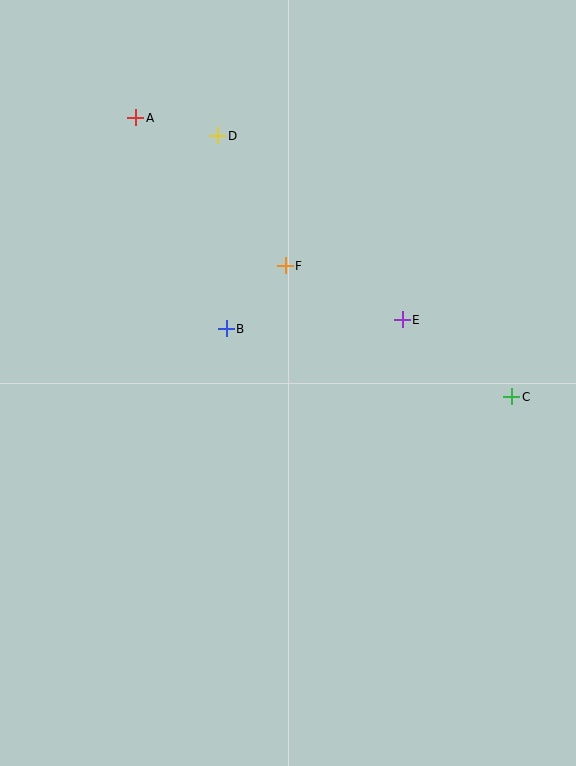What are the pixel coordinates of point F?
Point F is at (285, 266).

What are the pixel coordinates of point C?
Point C is at (512, 397).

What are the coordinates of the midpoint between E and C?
The midpoint between E and C is at (457, 358).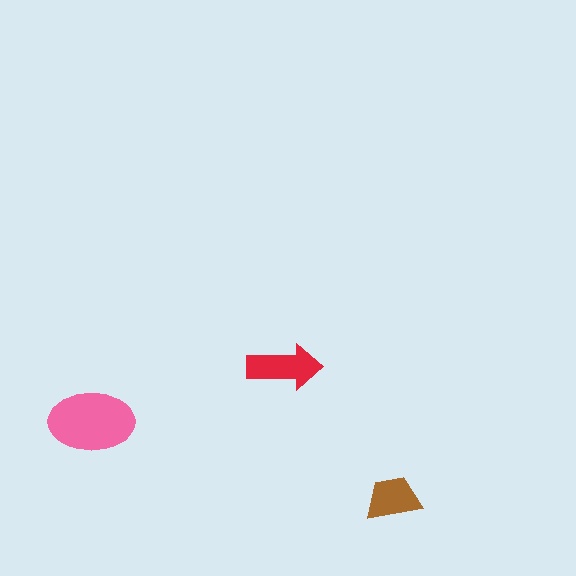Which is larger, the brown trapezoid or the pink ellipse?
The pink ellipse.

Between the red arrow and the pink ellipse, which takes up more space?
The pink ellipse.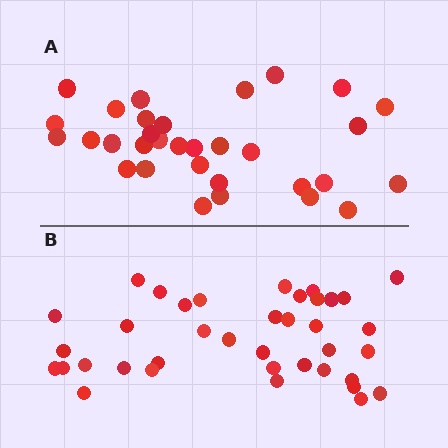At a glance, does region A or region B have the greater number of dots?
Region B (the bottom region) has more dots.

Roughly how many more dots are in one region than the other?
Region B has about 6 more dots than region A.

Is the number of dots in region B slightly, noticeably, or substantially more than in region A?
Region B has only slightly more — the two regions are fairly close. The ratio is roughly 1.2 to 1.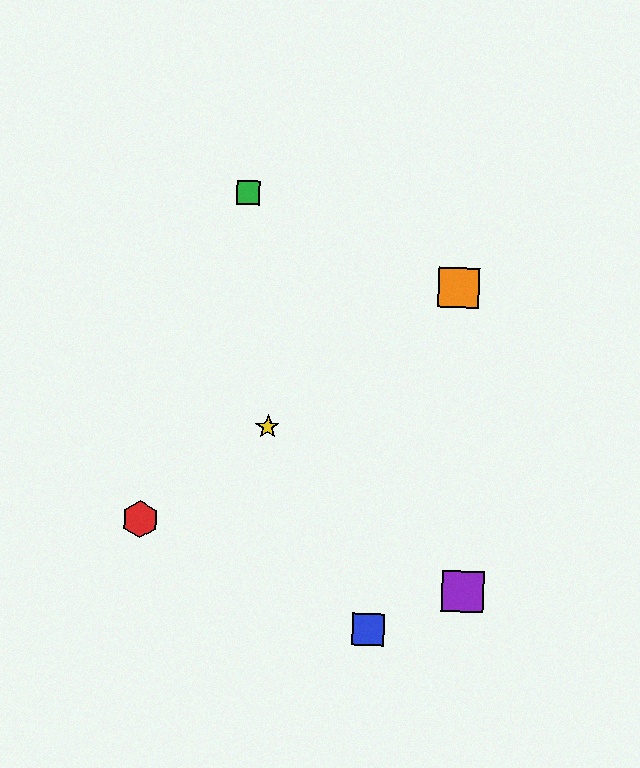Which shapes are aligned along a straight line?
The red hexagon, the yellow star, the orange square are aligned along a straight line.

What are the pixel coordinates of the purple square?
The purple square is at (463, 591).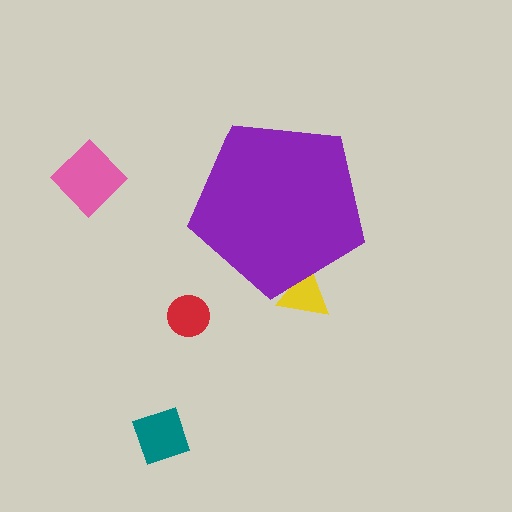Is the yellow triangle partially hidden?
Yes, the yellow triangle is partially hidden behind the purple pentagon.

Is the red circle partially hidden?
No, the red circle is fully visible.